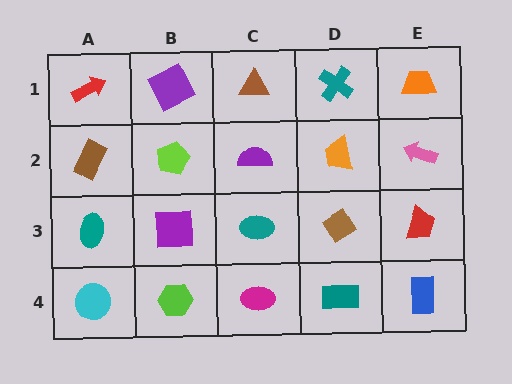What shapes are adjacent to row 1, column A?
A brown rectangle (row 2, column A), a purple square (row 1, column B).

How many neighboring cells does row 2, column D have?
4.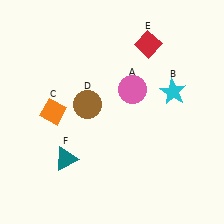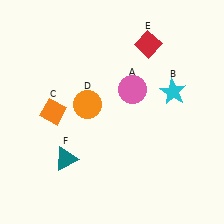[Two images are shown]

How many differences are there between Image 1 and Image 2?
There is 1 difference between the two images.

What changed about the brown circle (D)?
In Image 1, D is brown. In Image 2, it changed to orange.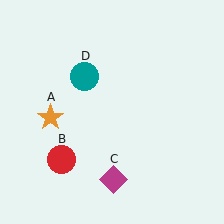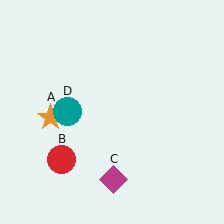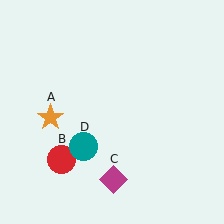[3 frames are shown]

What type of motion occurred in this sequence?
The teal circle (object D) rotated counterclockwise around the center of the scene.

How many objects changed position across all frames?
1 object changed position: teal circle (object D).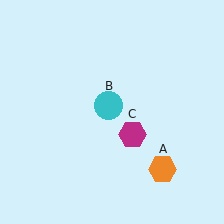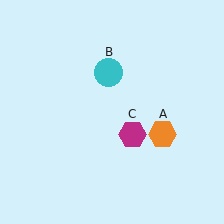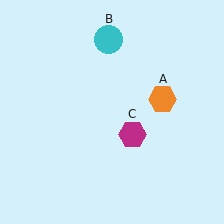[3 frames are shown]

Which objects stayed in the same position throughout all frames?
Magenta hexagon (object C) remained stationary.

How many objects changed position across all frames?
2 objects changed position: orange hexagon (object A), cyan circle (object B).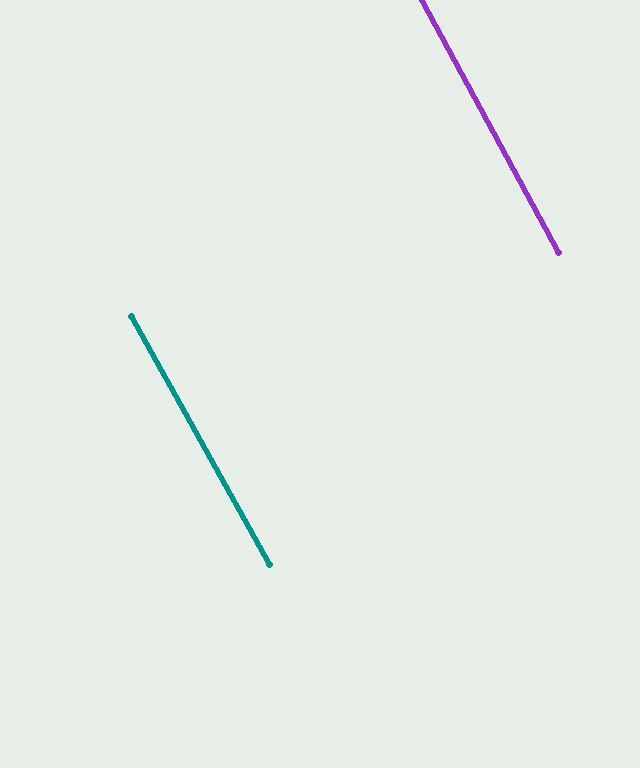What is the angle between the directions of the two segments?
Approximately 1 degree.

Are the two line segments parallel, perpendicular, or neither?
Parallel — their directions differ by only 0.8°.